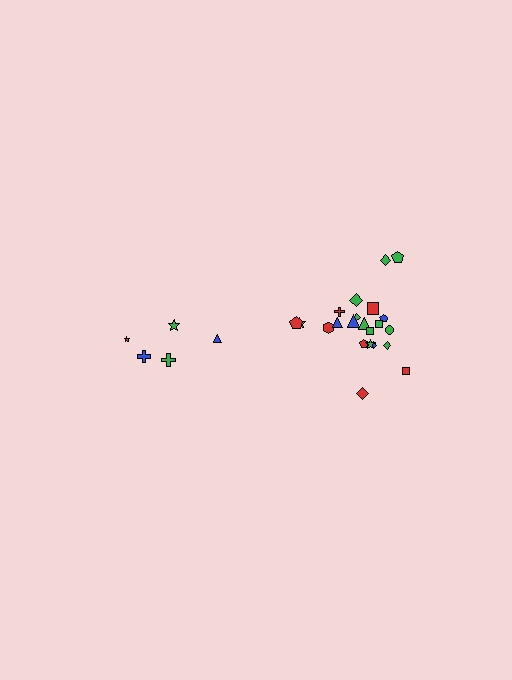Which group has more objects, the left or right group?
The right group.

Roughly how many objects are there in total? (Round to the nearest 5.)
Roughly 25 objects in total.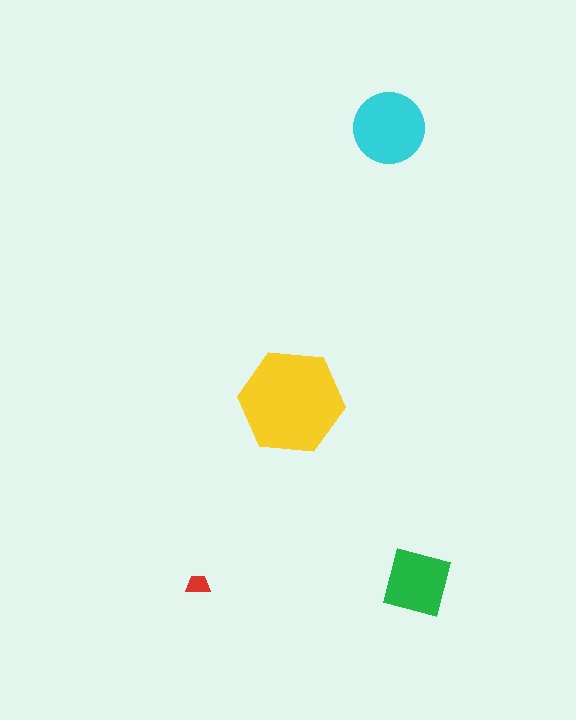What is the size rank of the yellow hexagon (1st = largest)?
1st.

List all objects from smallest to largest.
The red trapezoid, the green square, the cyan circle, the yellow hexagon.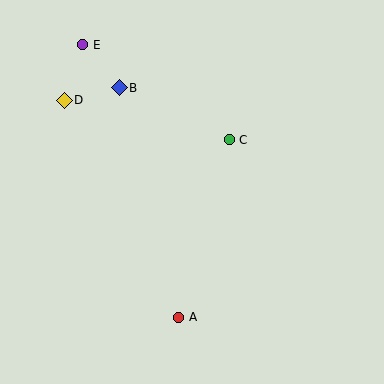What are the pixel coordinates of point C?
Point C is at (229, 140).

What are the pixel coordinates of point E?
Point E is at (83, 45).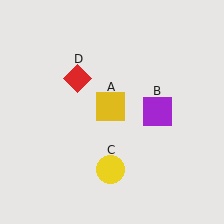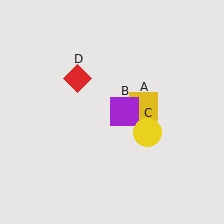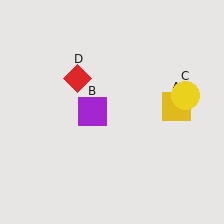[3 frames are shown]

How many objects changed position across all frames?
3 objects changed position: yellow square (object A), purple square (object B), yellow circle (object C).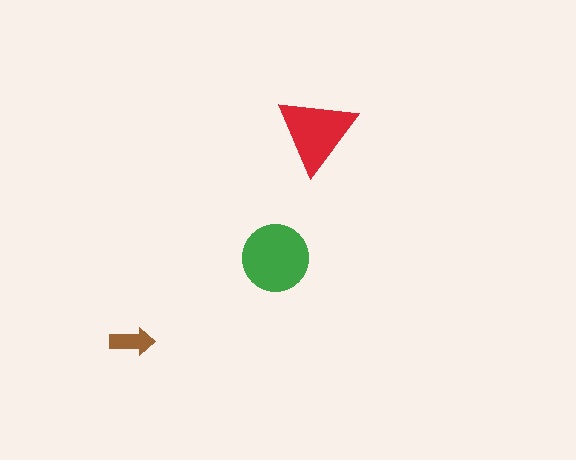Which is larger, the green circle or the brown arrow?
The green circle.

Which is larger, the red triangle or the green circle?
The green circle.